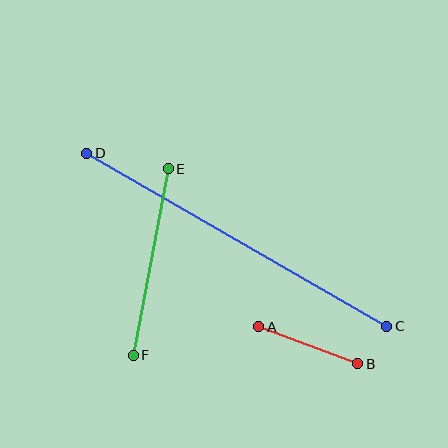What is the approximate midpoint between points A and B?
The midpoint is at approximately (308, 345) pixels.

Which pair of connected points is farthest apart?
Points C and D are farthest apart.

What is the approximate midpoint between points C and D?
The midpoint is at approximately (237, 240) pixels.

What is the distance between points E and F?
The distance is approximately 190 pixels.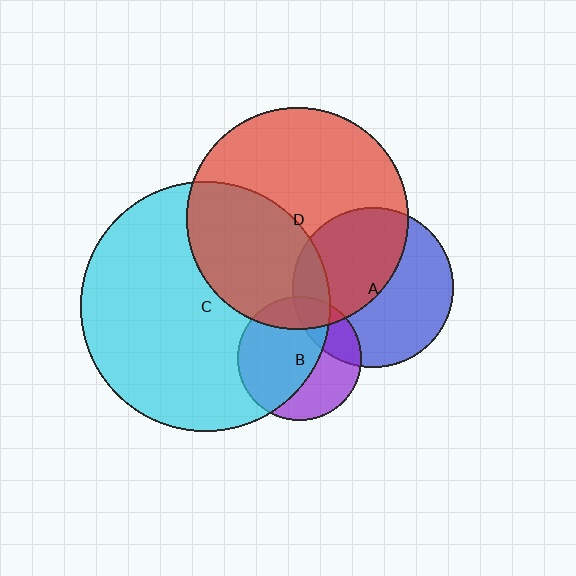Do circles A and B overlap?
Yes.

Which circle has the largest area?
Circle C (cyan).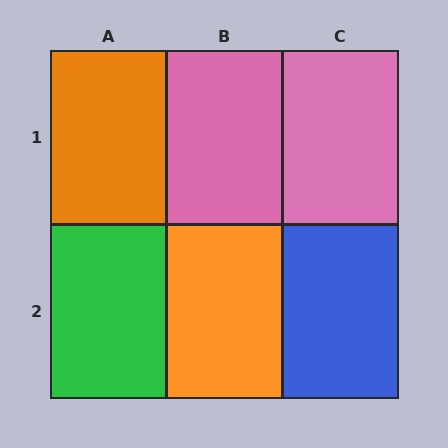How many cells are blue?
1 cell is blue.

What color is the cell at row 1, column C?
Pink.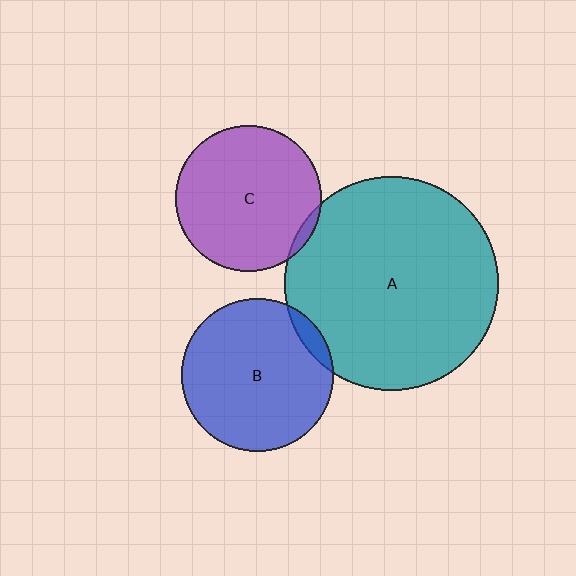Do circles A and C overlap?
Yes.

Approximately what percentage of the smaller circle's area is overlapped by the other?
Approximately 5%.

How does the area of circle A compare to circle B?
Approximately 2.0 times.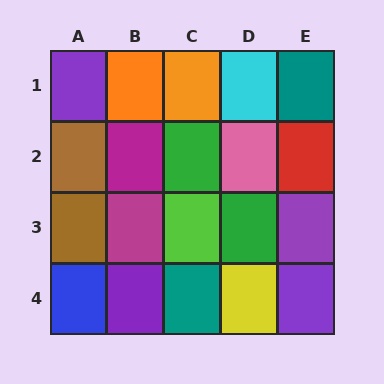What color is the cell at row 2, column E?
Red.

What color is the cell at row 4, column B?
Purple.